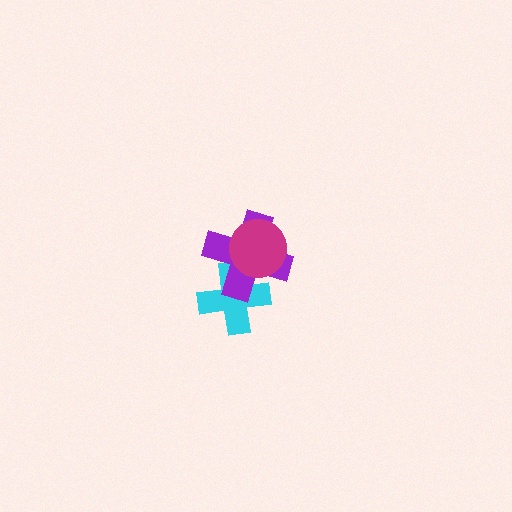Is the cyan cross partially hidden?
Yes, it is partially covered by another shape.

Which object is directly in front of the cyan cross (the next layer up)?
The purple cross is directly in front of the cyan cross.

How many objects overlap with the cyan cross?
2 objects overlap with the cyan cross.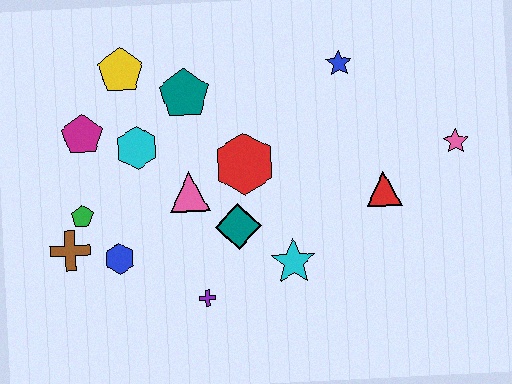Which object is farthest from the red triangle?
The brown cross is farthest from the red triangle.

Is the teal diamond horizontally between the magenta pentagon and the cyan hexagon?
No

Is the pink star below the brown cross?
No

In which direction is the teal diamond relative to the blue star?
The teal diamond is below the blue star.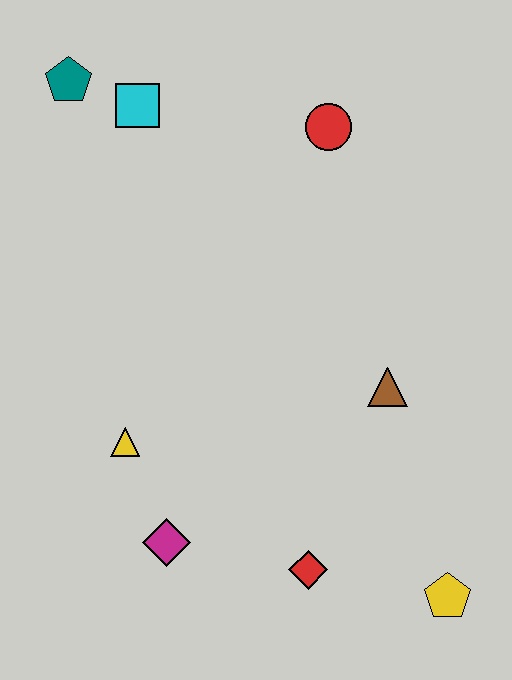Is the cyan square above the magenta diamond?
Yes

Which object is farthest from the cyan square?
The yellow pentagon is farthest from the cyan square.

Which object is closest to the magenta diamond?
The yellow triangle is closest to the magenta diamond.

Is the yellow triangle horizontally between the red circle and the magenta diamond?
No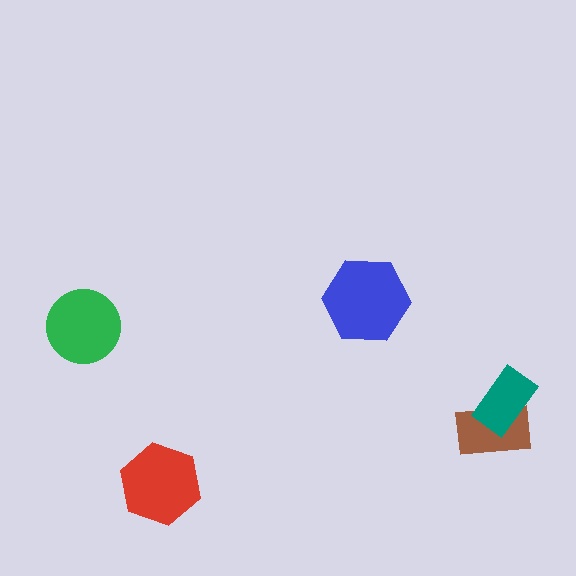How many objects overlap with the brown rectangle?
1 object overlaps with the brown rectangle.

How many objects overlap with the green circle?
0 objects overlap with the green circle.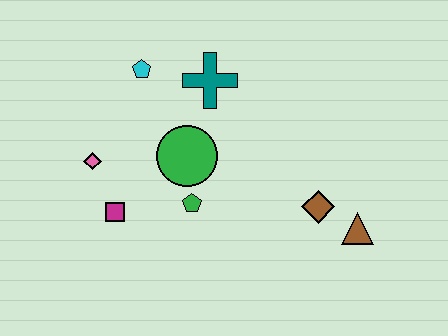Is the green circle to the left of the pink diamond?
No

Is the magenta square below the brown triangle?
No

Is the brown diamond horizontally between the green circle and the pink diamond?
No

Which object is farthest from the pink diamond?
The brown triangle is farthest from the pink diamond.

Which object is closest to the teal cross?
The cyan pentagon is closest to the teal cross.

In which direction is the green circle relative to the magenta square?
The green circle is to the right of the magenta square.